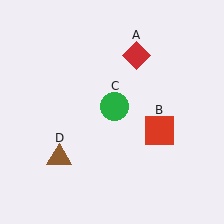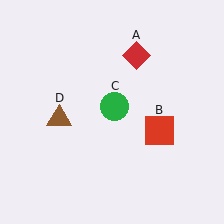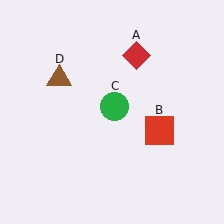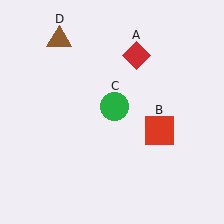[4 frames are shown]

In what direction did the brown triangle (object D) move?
The brown triangle (object D) moved up.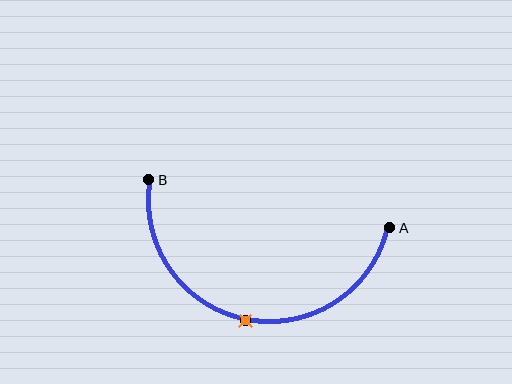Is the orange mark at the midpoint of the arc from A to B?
Yes. The orange mark lies on the arc at equal arc-length from both A and B — it is the arc midpoint.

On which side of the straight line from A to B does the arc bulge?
The arc bulges below the straight line connecting A and B.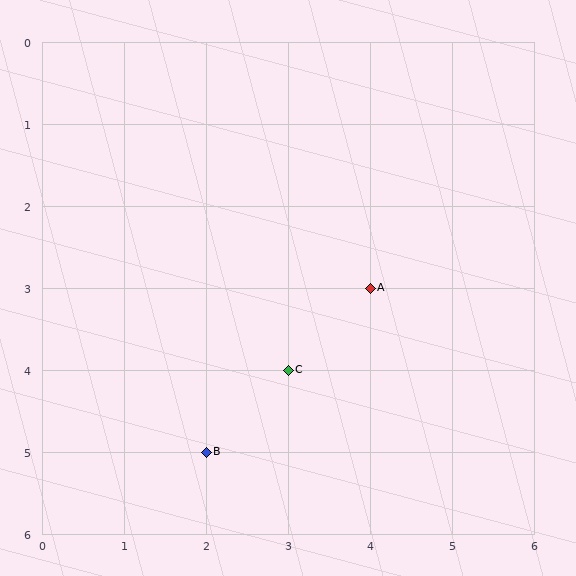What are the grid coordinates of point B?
Point B is at grid coordinates (2, 5).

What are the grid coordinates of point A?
Point A is at grid coordinates (4, 3).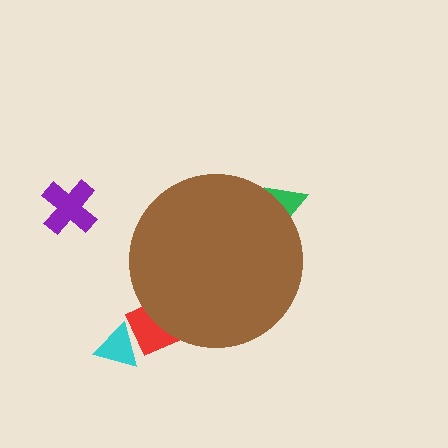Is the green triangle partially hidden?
Yes, the green triangle is partially hidden behind the brown circle.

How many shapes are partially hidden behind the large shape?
2 shapes are partially hidden.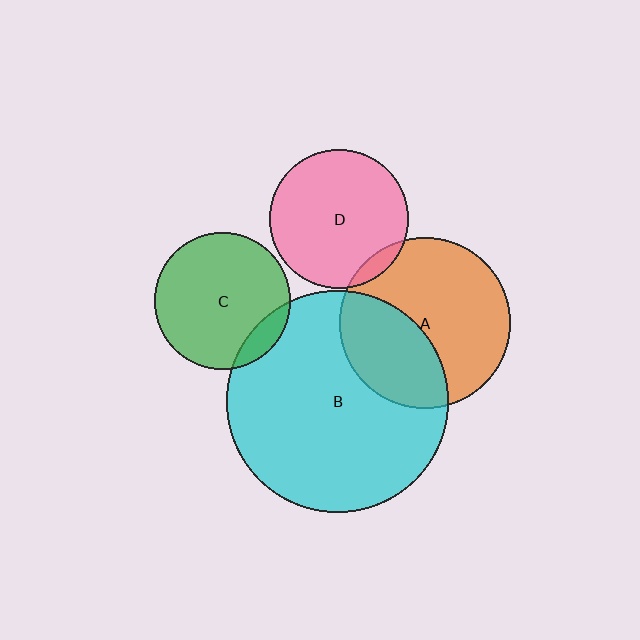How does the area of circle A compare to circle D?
Approximately 1.5 times.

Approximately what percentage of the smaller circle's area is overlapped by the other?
Approximately 5%.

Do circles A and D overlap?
Yes.